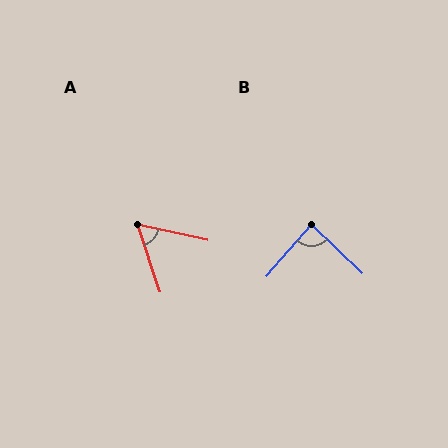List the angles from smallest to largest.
A (59°), B (87°).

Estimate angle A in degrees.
Approximately 59 degrees.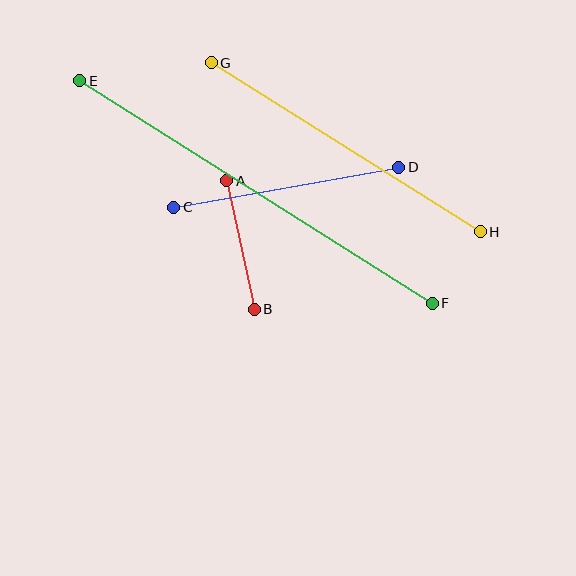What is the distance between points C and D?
The distance is approximately 229 pixels.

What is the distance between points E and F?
The distance is approximately 417 pixels.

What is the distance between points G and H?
The distance is approximately 318 pixels.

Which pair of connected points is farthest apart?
Points E and F are farthest apart.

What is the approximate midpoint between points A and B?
The midpoint is at approximately (241, 245) pixels.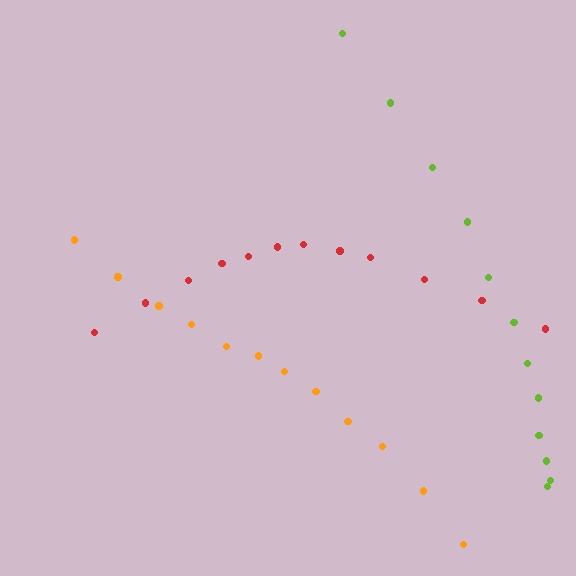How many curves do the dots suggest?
There are 3 distinct paths.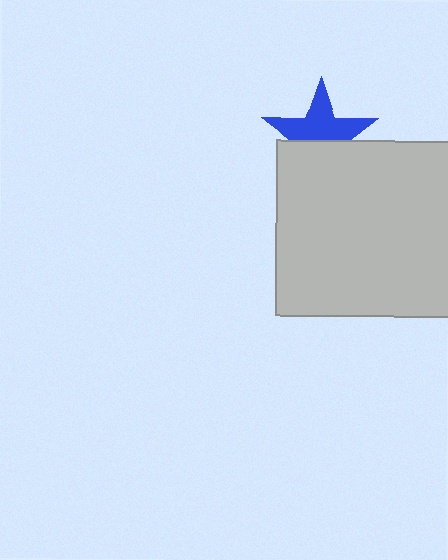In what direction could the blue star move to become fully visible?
The blue star could move up. That would shift it out from behind the light gray rectangle entirely.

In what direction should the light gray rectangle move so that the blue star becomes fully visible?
The light gray rectangle should move down. That is the shortest direction to clear the overlap and leave the blue star fully visible.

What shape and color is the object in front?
The object in front is a light gray rectangle.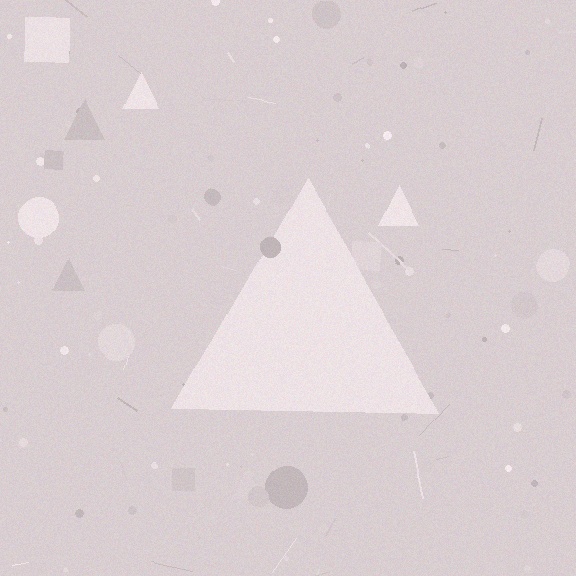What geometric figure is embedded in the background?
A triangle is embedded in the background.